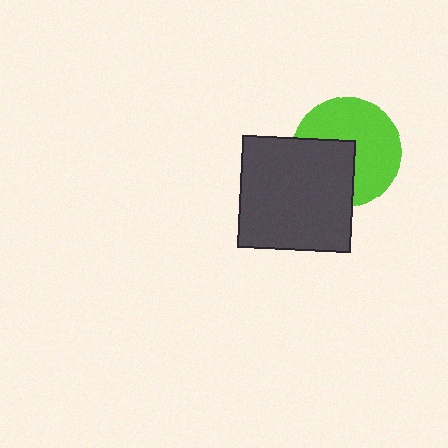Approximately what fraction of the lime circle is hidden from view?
Roughly 38% of the lime circle is hidden behind the dark gray square.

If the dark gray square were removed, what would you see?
You would see the complete lime circle.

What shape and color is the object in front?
The object in front is a dark gray square.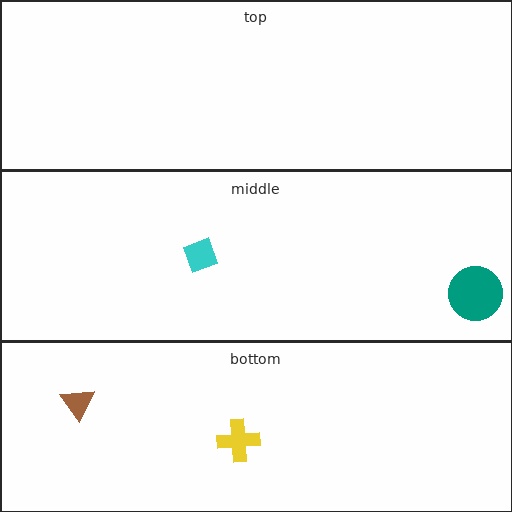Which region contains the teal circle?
The middle region.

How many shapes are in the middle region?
2.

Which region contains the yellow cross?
The bottom region.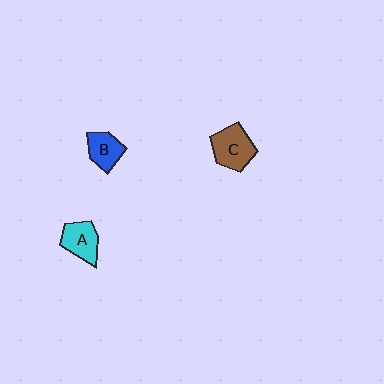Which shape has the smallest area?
Shape B (blue).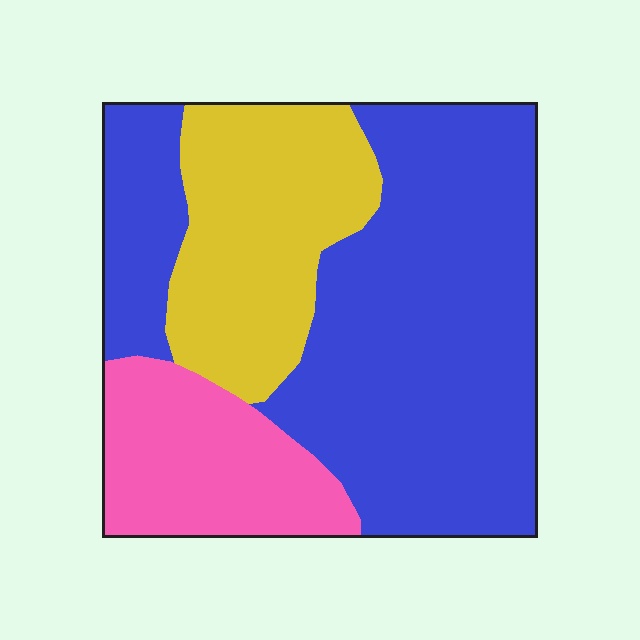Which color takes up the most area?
Blue, at roughly 60%.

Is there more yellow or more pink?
Yellow.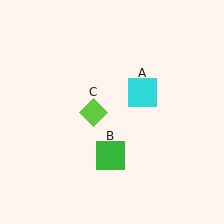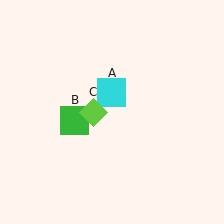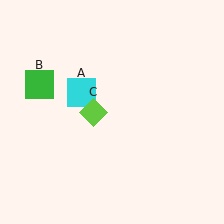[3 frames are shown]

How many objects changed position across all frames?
2 objects changed position: cyan square (object A), green square (object B).